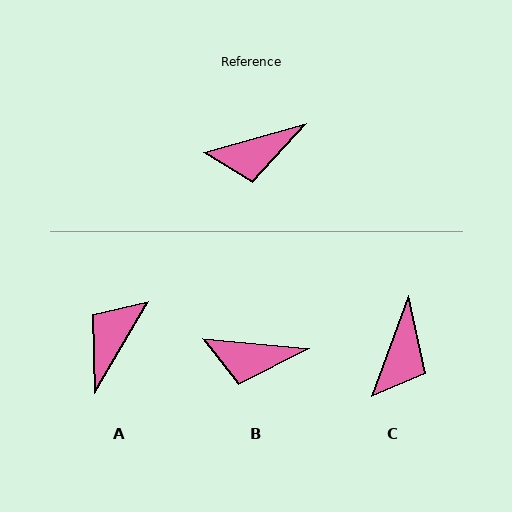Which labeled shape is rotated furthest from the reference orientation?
A, about 137 degrees away.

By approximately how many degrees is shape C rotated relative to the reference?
Approximately 54 degrees counter-clockwise.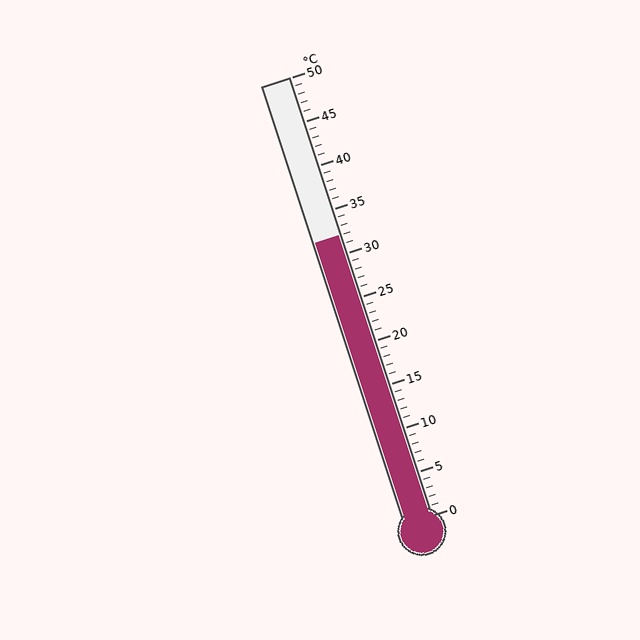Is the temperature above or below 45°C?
The temperature is below 45°C.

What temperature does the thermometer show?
The thermometer shows approximately 32°C.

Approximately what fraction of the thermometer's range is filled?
The thermometer is filled to approximately 65% of its range.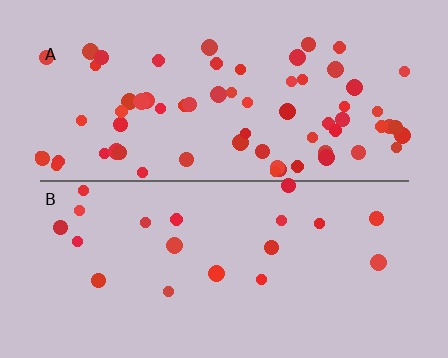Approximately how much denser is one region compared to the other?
Approximately 3.5× — region A over region B.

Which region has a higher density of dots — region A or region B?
A (the top).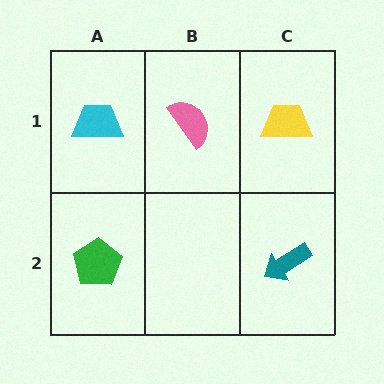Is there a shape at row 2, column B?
No, that cell is empty.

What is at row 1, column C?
A yellow trapezoid.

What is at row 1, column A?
A cyan trapezoid.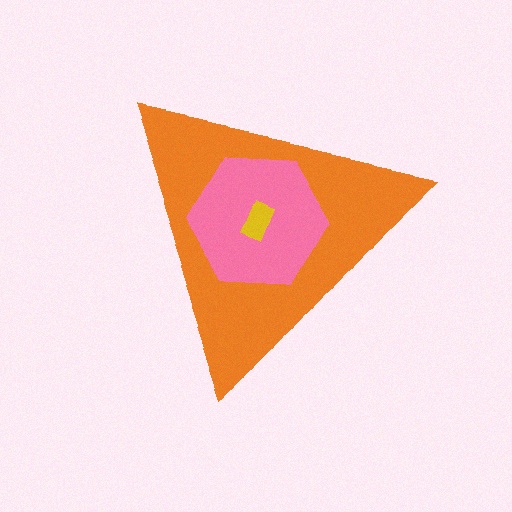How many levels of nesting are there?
3.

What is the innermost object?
The yellow rectangle.